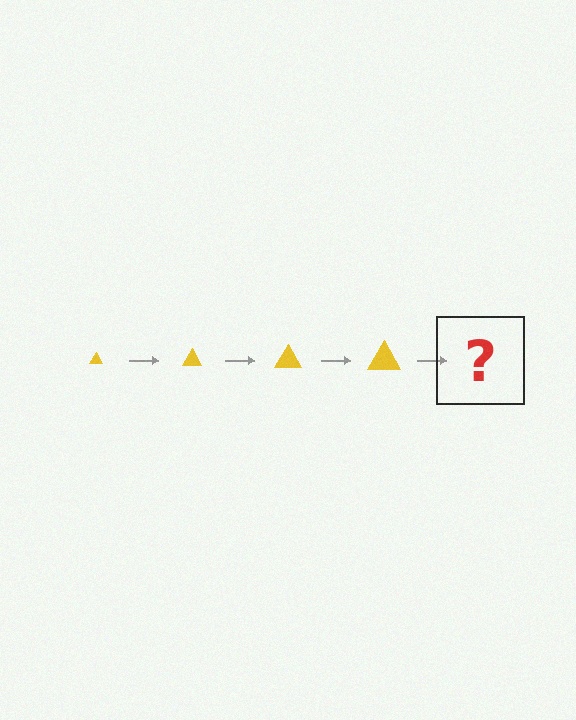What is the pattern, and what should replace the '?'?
The pattern is that the triangle gets progressively larger each step. The '?' should be a yellow triangle, larger than the previous one.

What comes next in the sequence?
The next element should be a yellow triangle, larger than the previous one.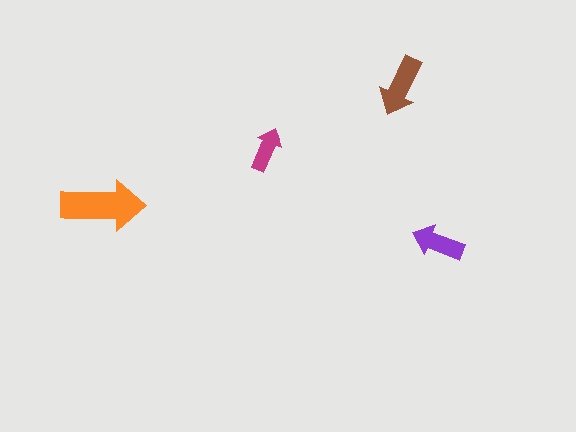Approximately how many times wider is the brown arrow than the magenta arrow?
About 1.5 times wider.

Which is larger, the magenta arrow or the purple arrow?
The purple one.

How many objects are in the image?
There are 4 objects in the image.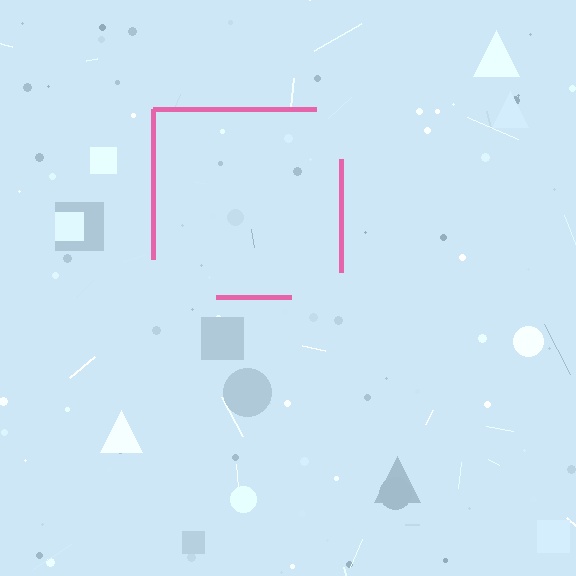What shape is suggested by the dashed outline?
The dashed outline suggests a square.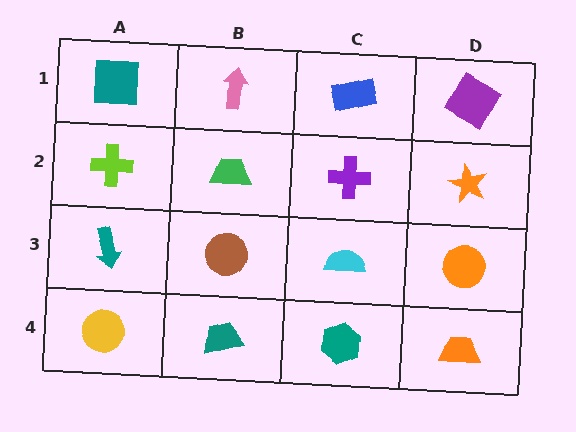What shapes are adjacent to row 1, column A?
A lime cross (row 2, column A), a pink arrow (row 1, column B).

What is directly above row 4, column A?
A teal arrow.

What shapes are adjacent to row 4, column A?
A teal arrow (row 3, column A), a teal trapezoid (row 4, column B).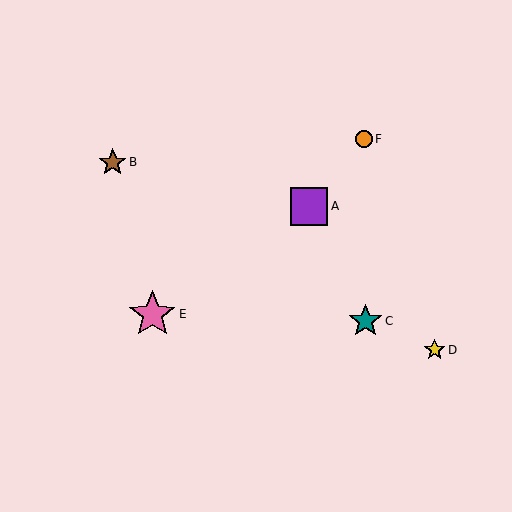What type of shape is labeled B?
Shape B is a brown star.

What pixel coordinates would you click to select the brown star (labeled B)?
Click at (113, 162) to select the brown star B.